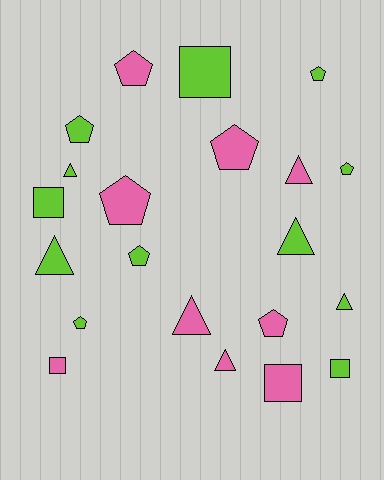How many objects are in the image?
There are 21 objects.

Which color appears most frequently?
Lime, with 12 objects.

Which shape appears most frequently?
Pentagon, with 9 objects.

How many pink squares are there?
There are 2 pink squares.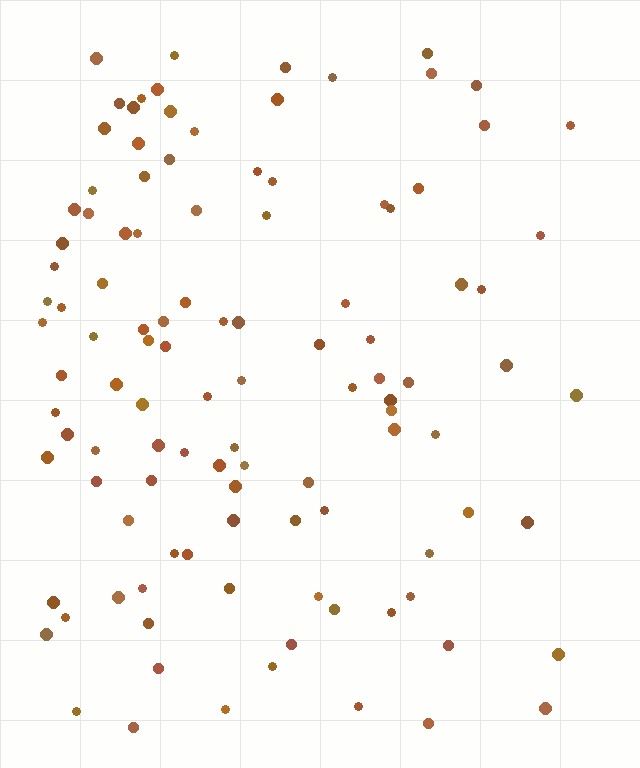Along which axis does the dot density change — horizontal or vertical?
Horizontal.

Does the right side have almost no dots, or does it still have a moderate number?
Still a moderate number, just noticeably fewer than the left.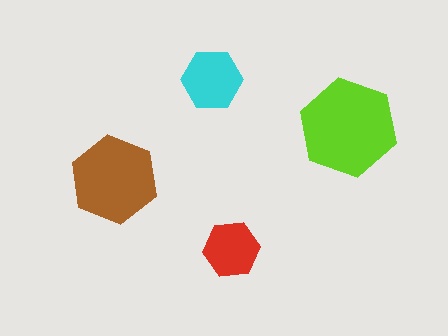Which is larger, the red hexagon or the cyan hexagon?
The cyan one.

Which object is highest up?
The cyan hexagon is topmost.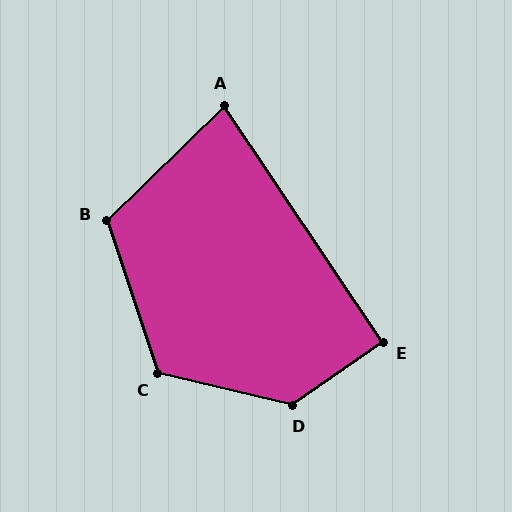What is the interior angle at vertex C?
Approximately 121 degrees (obtuse).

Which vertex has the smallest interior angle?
A, at approximately 80 degrees.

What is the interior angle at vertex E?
Approximately 91 degrees (approximately right).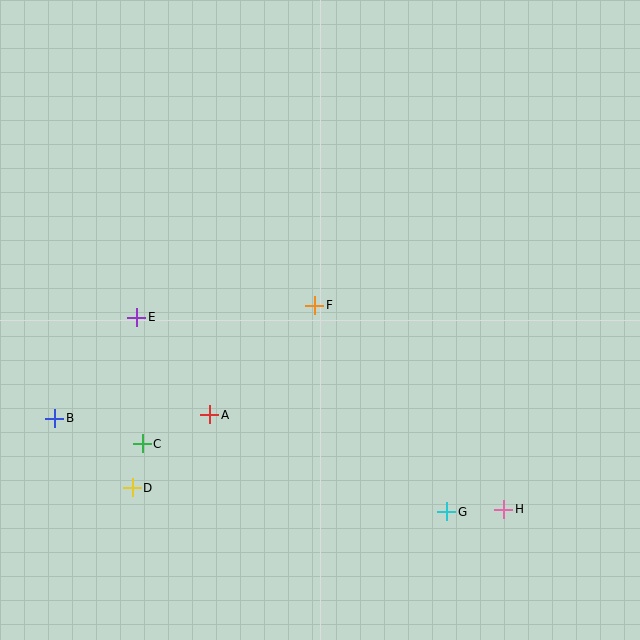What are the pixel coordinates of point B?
Point B is at (55, 418).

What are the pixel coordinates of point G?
Point G is at (447, 512).